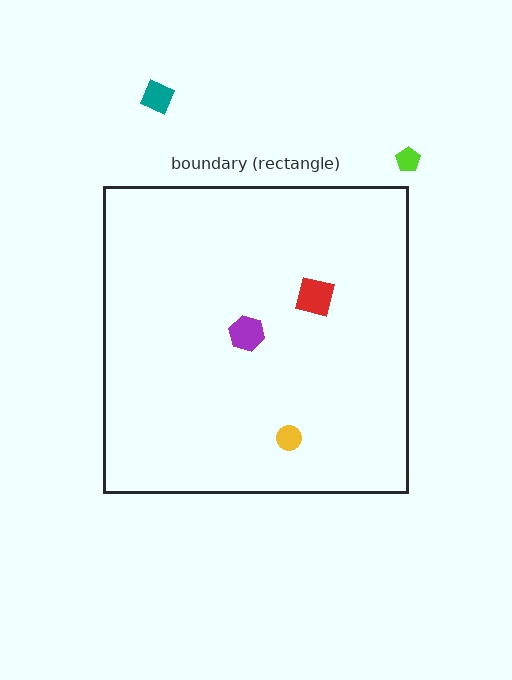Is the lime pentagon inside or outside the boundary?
Outside.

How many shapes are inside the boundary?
3 inside, 2 outside.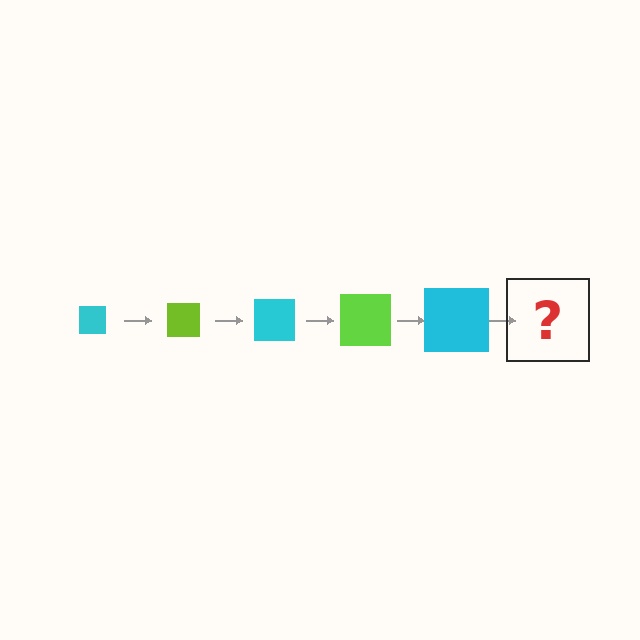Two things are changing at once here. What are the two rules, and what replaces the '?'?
The two rules are that the square grows larger each step and the color cycles through cyan and lime. The '?' should be a lime square, larger than the previous one.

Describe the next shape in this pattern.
It should be a lime square, larger than the previous one.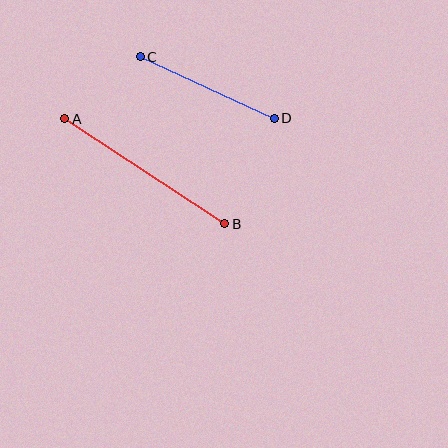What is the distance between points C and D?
The distance is approximately 147 pixels.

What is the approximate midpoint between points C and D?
The midpoint is at approximately (207, 88) pixels.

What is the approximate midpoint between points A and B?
The midpoint is at approximately (145, 171) pixels.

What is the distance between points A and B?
The distance is approximately 191 pixels.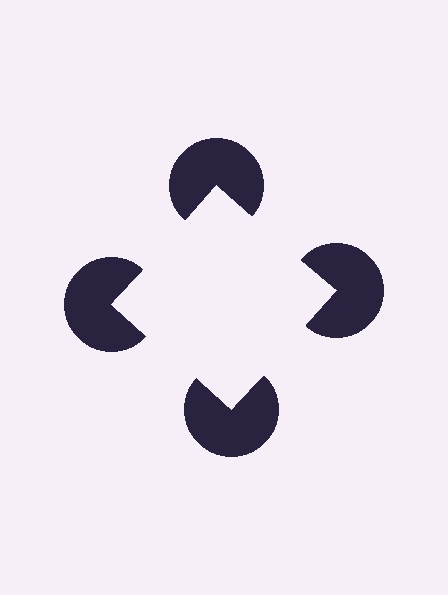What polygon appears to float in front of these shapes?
An illusory square — its edges are inferred from the aligned wedge cuts in the pac-man discs, not physically drawn.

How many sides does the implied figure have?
4 sides.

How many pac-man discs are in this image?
There are 4 — one at each vertex of the illusory square.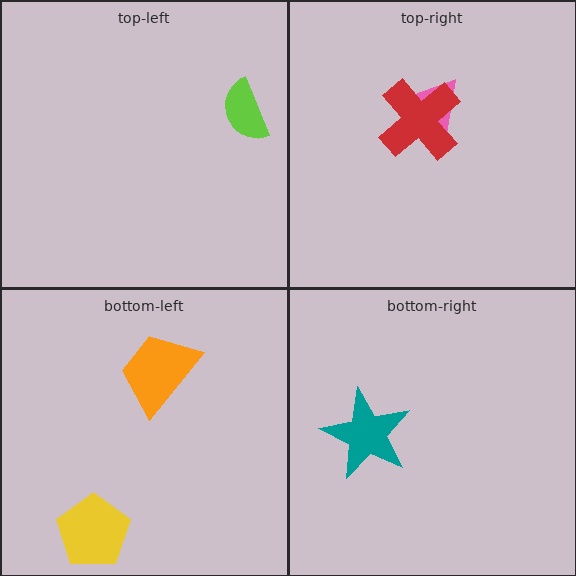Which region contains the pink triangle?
The top-right region.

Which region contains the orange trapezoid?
The bottom-left region.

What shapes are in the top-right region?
The pink triangle, the red cross.